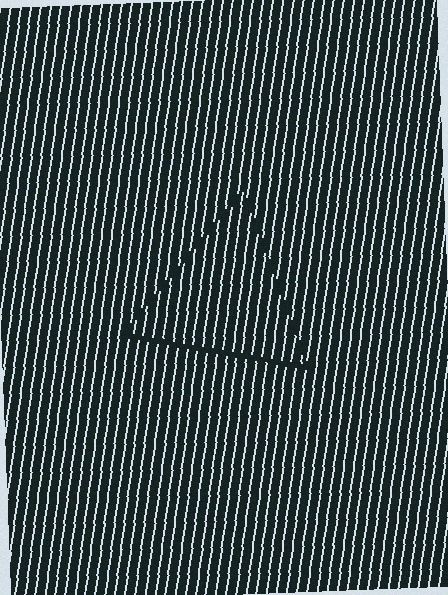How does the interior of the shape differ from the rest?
The interior of the shape contains the same grating, shifted by half a period — the contour is defined by the phase discontinuity where line-ends from the inner and outer gratings abut.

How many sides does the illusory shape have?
3 sides — the line-ends trace a triangle.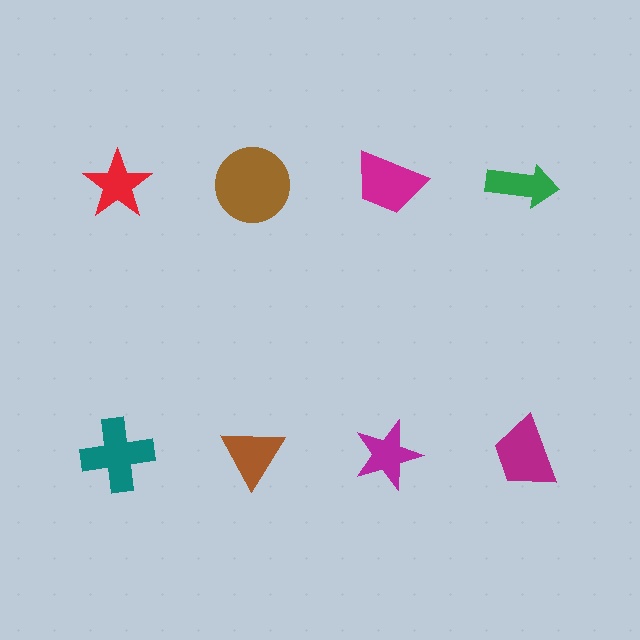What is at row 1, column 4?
A green arrow.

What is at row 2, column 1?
A teal cross.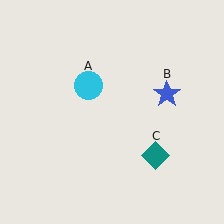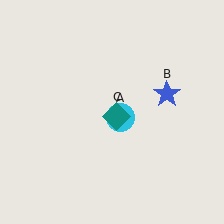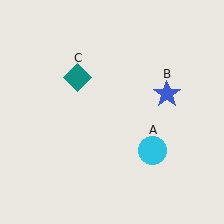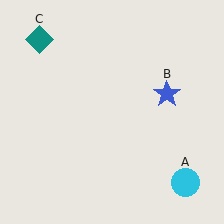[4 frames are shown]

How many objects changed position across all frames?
2 objects changed position: cyan circle (object A), teal diamond (object C).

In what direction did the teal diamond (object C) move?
The teal diamond (object C) moved up and to the left.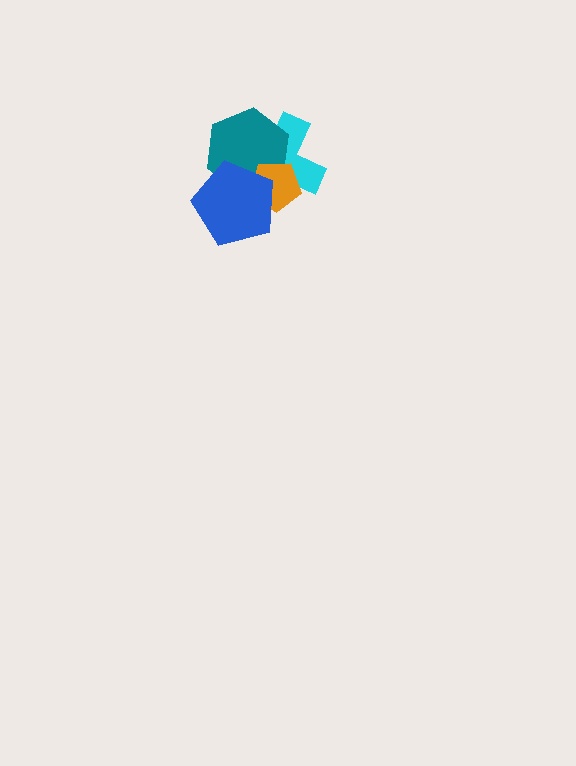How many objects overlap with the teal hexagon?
3 objects overlap with the teal hexagon.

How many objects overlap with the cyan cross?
3 objects overlap with the cyan cross.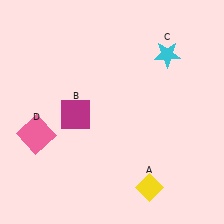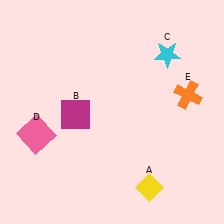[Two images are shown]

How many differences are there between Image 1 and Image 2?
There is 1 difference between the two images.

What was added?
An orange cross (E) was added in Image 2.